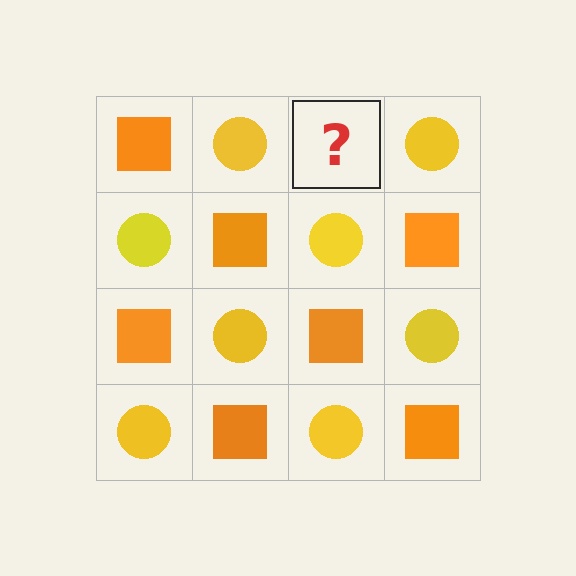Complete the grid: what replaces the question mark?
The question mark should be replaced with an orange square.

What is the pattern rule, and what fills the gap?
The rule is that it alternates orange square and yellow circle in a checkerboard pattern. The gap should be filled with an orange square.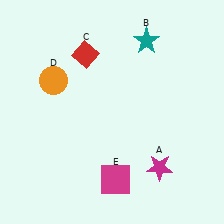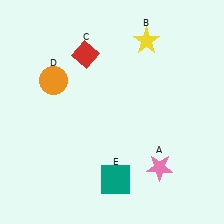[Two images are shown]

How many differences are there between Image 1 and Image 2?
There are 3 differences between the two images.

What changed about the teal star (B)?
In Image 1, B is teal. In Image 2, it changed to yellow.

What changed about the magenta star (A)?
In Image 1, A is magenta. In Image 2, it changed to pink.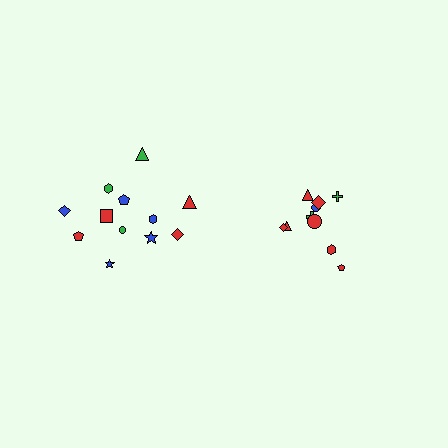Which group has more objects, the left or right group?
The left group.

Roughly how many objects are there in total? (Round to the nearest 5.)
Roughly 20 objects in total.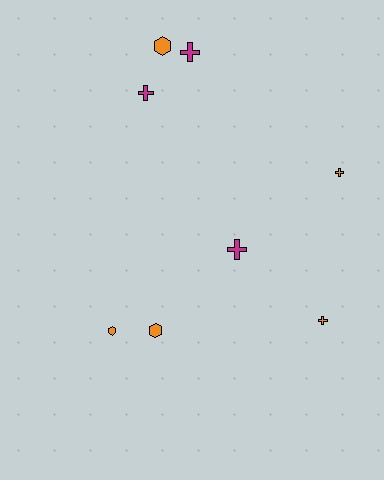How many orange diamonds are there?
There are no orange diamonds.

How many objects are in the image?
There are 8 objects.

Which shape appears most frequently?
Cross, with 5 objects.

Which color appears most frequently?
Orange, with 5 objects.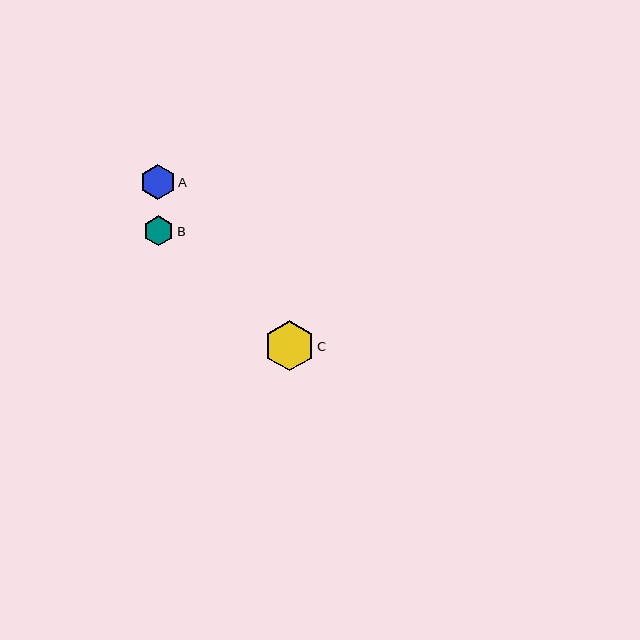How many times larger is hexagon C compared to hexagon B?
Hexagon C is approximately 1.6 times the size of hexagon B.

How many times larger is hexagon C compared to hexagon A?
Hexagon C is approximately 1.4 times the size of hexagon A.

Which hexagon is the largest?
Hexagon C is the largest with a size of approximately 50 pixels.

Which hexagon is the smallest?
Hexagon B is the smallest with a size of approximately 30 pixels.